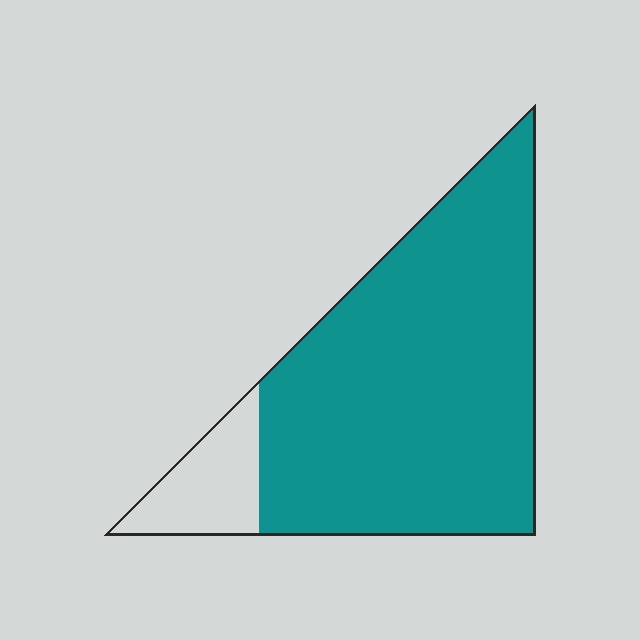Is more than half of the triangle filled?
Yes.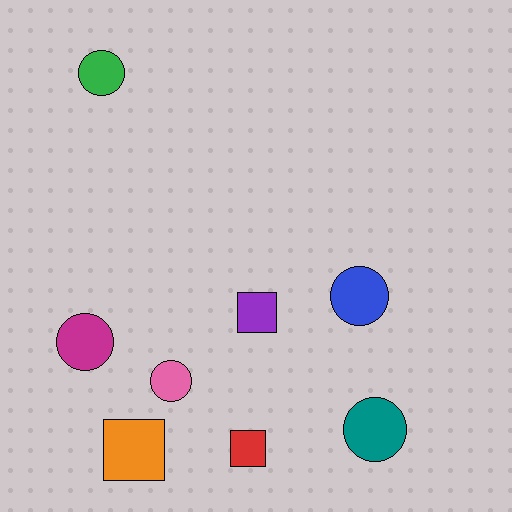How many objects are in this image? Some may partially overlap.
There are 8 objects.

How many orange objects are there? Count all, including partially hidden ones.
There is 1 orange object.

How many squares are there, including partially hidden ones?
There are 3 squares.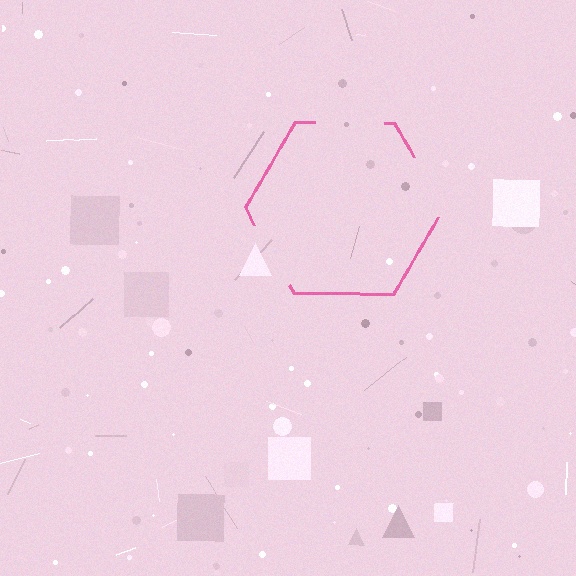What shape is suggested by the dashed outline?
The dashed outline suggests a hexagon.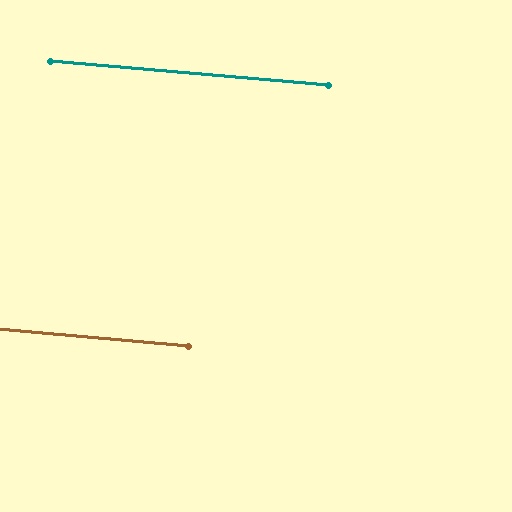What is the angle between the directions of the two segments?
Approximately 0 degrees.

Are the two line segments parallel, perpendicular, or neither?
Parallel — their directions differ by only 0.1°.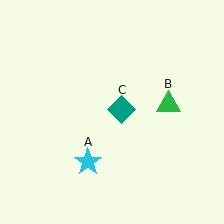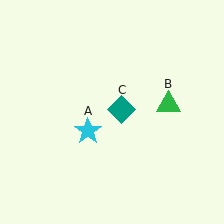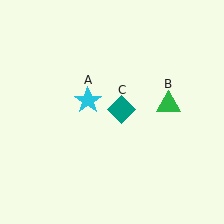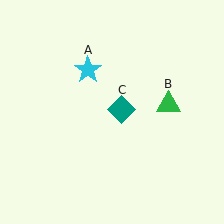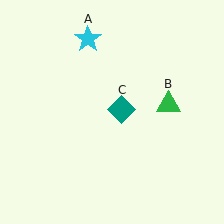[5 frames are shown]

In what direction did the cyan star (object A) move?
The cyan star (object A) moved up.